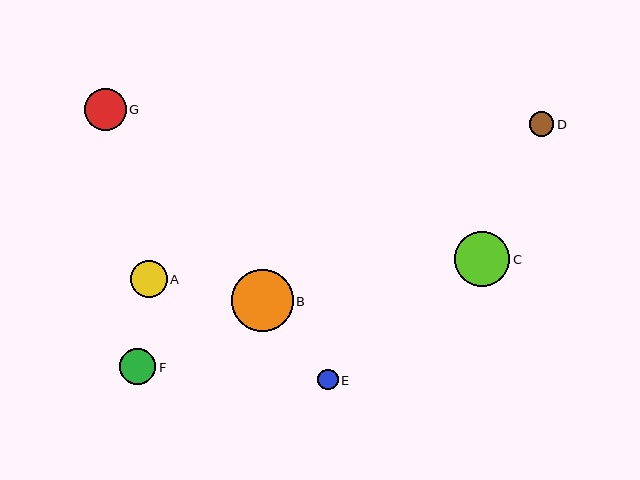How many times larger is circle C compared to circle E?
Circle C is approximately 2.6 times the size of circle E.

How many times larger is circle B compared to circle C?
Circle B is approximately 1.1 times the size of circle C.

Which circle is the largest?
Circle B is the largest with a size of approximately 62 pixels.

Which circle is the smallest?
Circle E is the smallest with a size of approximately 21 pixels.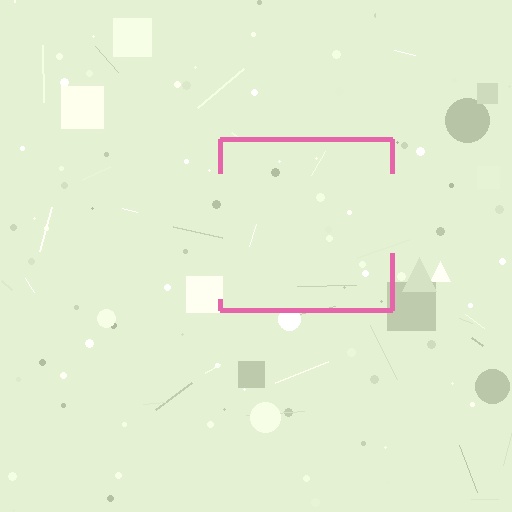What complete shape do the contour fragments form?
The contour fragments form a square.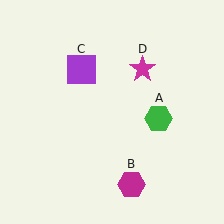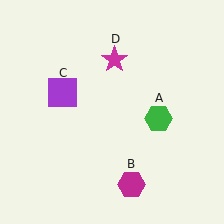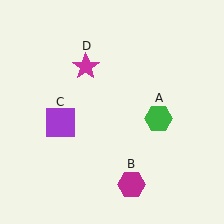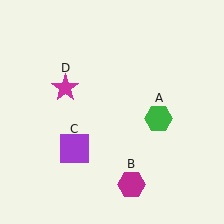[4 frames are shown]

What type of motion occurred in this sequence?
The purple square (object C), magenta star (object D) rotated counterclockwise around the center of the scene.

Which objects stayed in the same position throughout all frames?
Green hexagon (object A) and magenta hexagon (object B) remained stationary.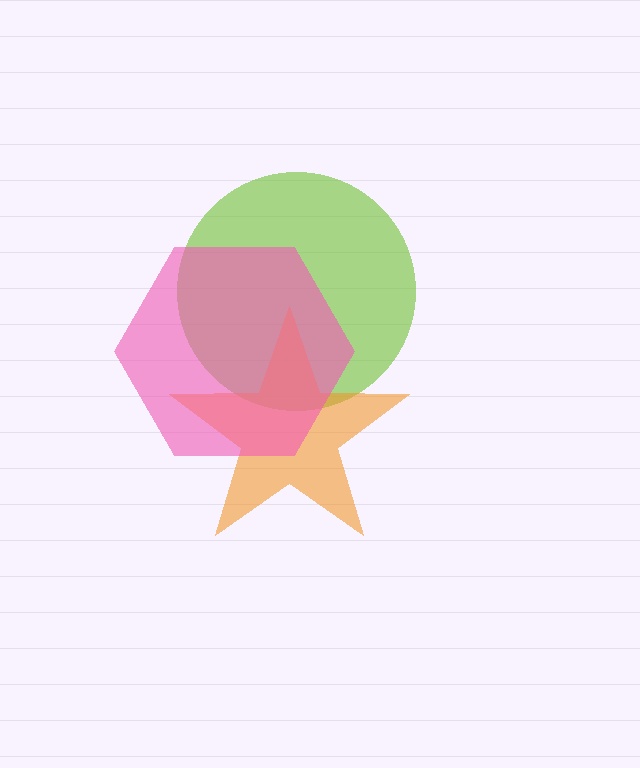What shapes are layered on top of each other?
The layered shapes are: a lime circle, an orange star, a pink hexagon.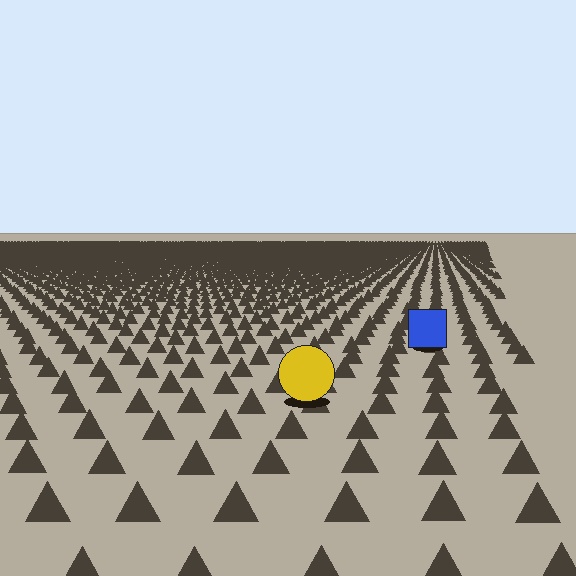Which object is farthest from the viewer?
The blue square is farthest from the viewer. It appears smaller and the ground texture around it is denser.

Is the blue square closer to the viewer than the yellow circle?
No. The yellow circle is closer — you can tell from the texture gradient: the ground texture is coarser near it.